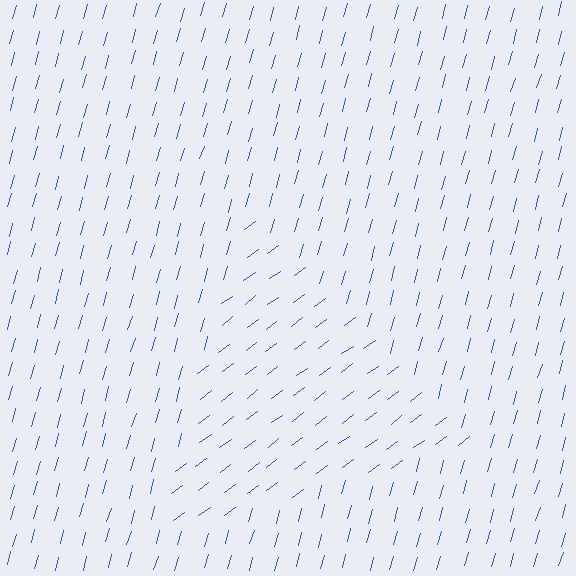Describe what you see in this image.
The image is filled with small blue line segments. A triangle region in the image has lines oriented differently from the surrounding lines, creating a visible texture boundary.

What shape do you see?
I see a triangle.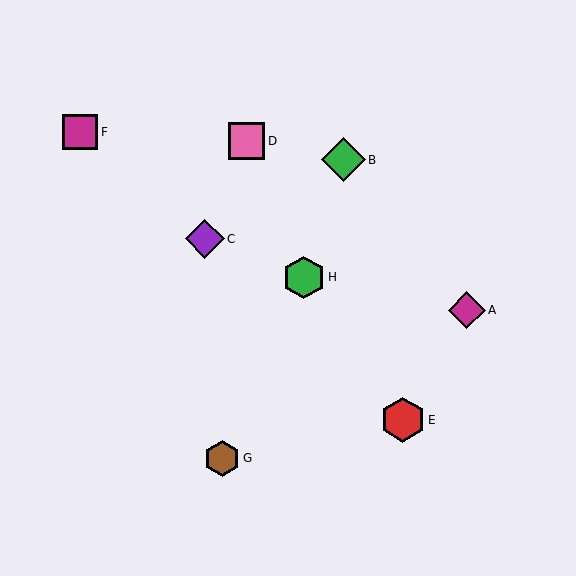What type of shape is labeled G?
Shape G is a brown hexagon.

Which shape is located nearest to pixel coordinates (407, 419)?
The red hexagon (labeled E) at (403, 420) is nearest to that location.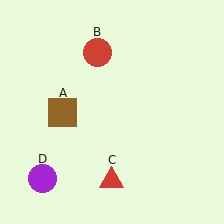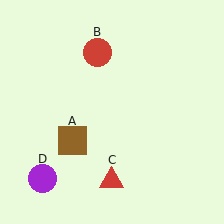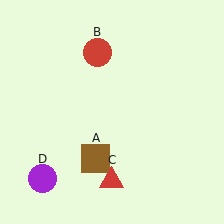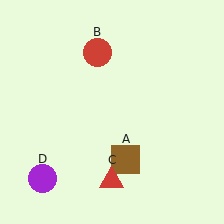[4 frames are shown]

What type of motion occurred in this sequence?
The brown square (object A) rotated counterclockwise around the center of the scene.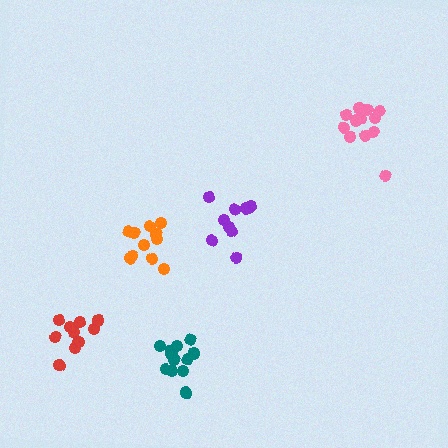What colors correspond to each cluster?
The clusters are colored: purple, orange, pink, red, teal.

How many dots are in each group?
Group 1: 11 dots, Group 2: 11 dots, Group 3: 15 dots, Group 4: 10 dots, Group 5: 14 dots (61 total).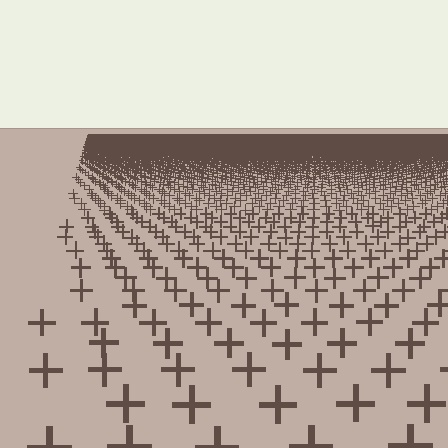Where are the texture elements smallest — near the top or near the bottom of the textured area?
Near the top.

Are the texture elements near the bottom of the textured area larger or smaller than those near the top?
Larger. Near the bottom, elements are closer to the viewer and appear at a bigger on-screen size.